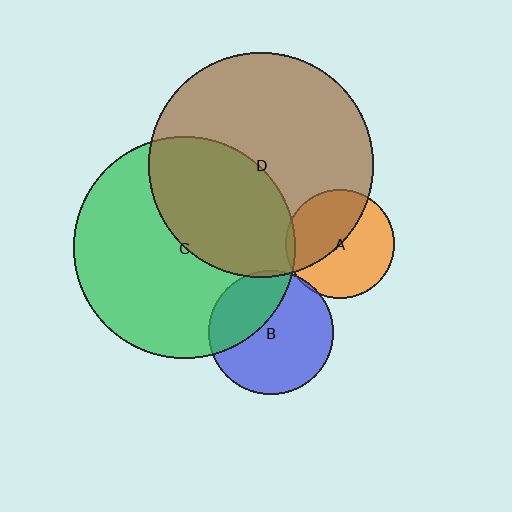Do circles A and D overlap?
Yes.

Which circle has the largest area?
Circle D (brown).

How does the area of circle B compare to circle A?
Approximately 1.3 times.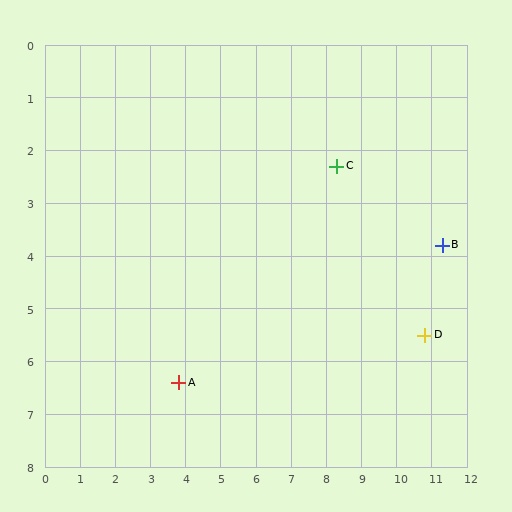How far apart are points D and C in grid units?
Points D and C are about 4.1 grid units apart.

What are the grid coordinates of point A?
Point A is at approximately (3.8, 6.4).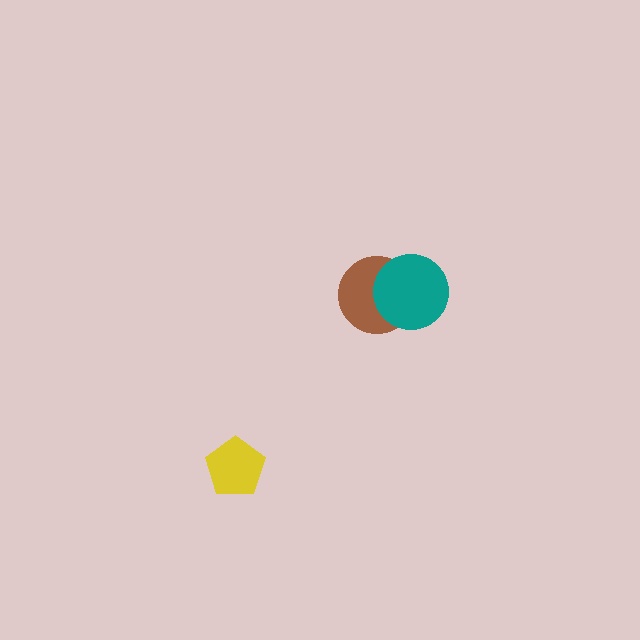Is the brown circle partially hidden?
Yes, it is partially covered by another shape.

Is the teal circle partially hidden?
No, no other shape covers it.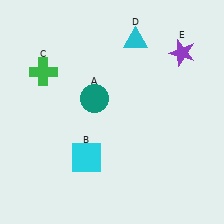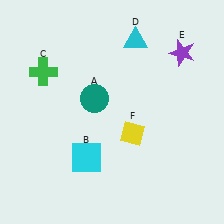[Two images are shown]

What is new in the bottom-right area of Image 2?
A yellow diamond (F) was added in the bottom-right area of Image 2.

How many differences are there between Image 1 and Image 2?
There is 1 difference between the two images.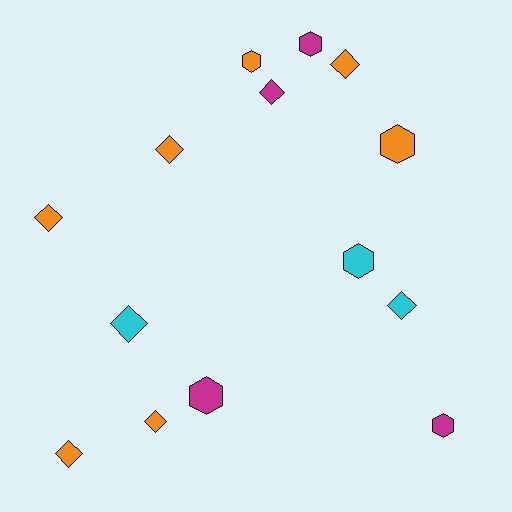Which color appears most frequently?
Orange, with 7 objects.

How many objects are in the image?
There are 14 objects.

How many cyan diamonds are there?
There are 2 cyan diamonds.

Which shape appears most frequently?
Diamond, with 8 objects.